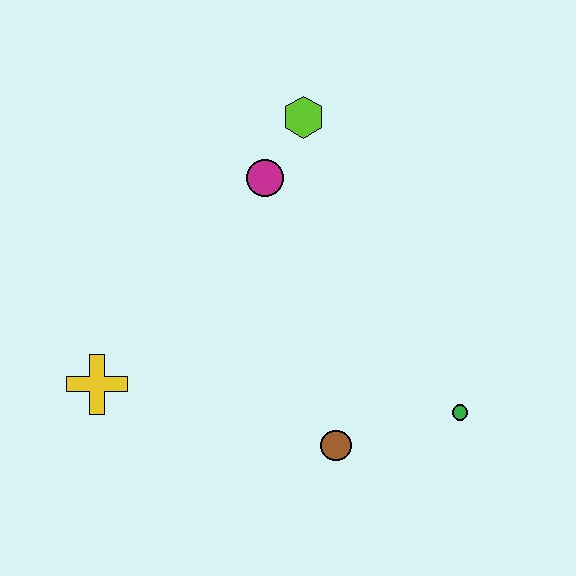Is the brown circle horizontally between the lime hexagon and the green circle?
Yes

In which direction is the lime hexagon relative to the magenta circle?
The lime hexagon is above the magenta circle.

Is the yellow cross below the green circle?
No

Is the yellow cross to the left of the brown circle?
Yes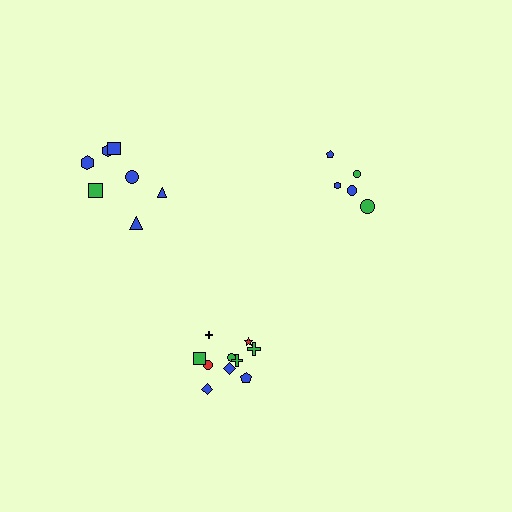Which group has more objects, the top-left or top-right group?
The top-left group.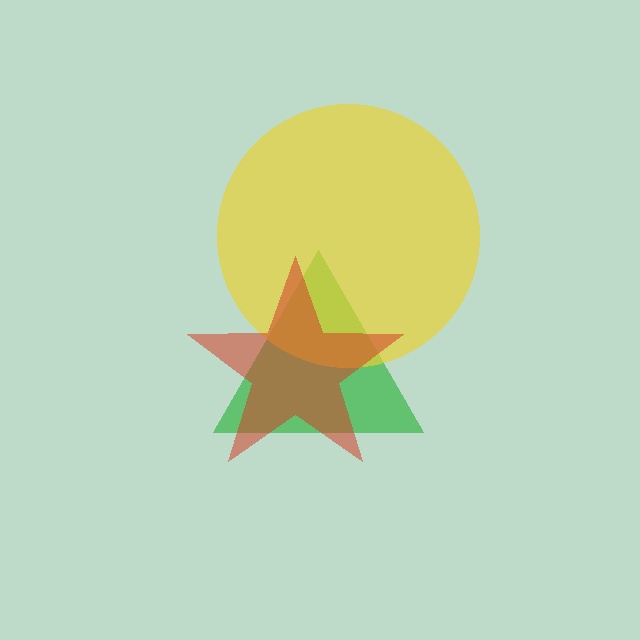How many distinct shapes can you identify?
There are 3 distinct shapes: a green triangle, a yellow circle, a red star.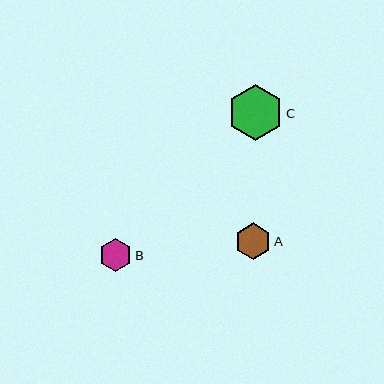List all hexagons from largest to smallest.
From largest to smallest: C, A, B.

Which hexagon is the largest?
Hexagon C is the largest with a size of approximately 56 pixels.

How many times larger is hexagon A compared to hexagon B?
Hexagon A is approximately 1.1 times the size of hexagon B.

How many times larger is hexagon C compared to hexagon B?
Hexagon C is approximately 1.7 times the size of hexagon B.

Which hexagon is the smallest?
Hexagon B is the smallest with a size of approximately 33 pixels.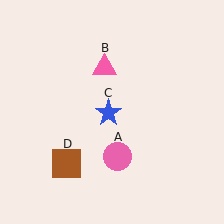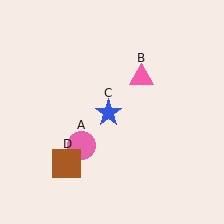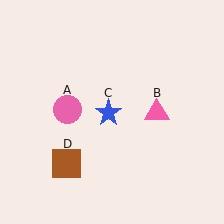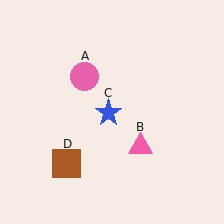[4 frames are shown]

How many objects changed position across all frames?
2 objects changed position: pink circle (object A), pink triangle (object B).